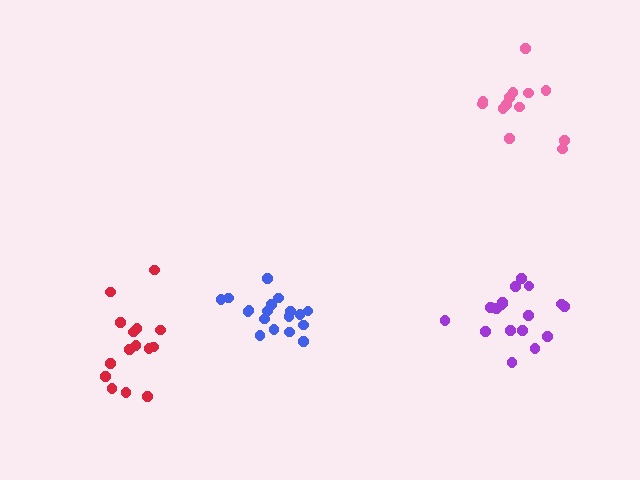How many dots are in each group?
Group 1: 18 dots, Group 2: 18 dots, Group 3: 13 dots, Group 4: 15 dots (64 total).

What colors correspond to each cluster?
The clusters are colored: purple, blue, pink, red.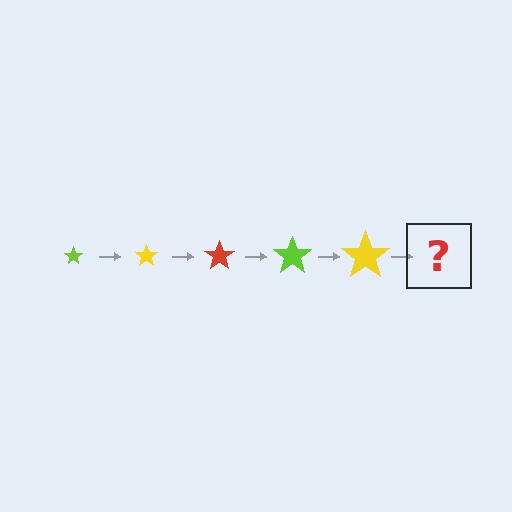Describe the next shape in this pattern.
It should be a red star, larger than the previous one.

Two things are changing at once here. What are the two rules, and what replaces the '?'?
The two rules are that the star grows larger each step and the color cycles through lime, yellow, and red. The '?' should be a red star, larger than the previous one.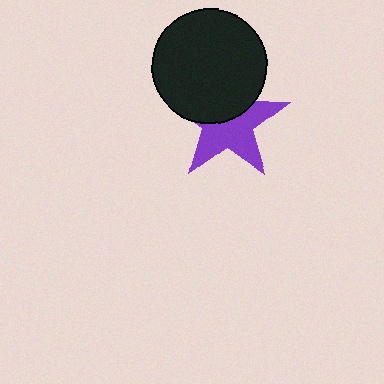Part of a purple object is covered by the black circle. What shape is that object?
It is a star.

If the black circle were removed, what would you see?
You would see the complete purple star.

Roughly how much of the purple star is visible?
About half of it is visible (roughly 58%).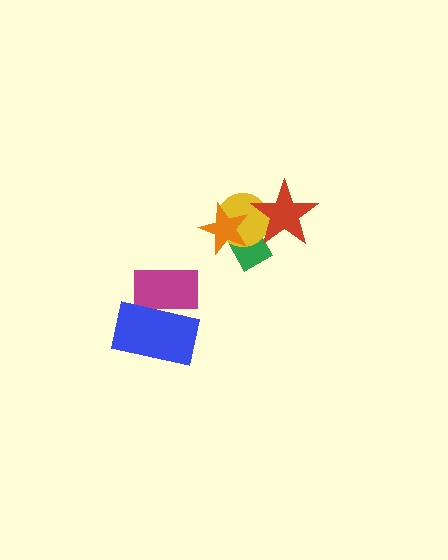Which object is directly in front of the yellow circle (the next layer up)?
The red star is directly in front of the yellow circle.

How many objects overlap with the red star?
2 objects overlap with the red star.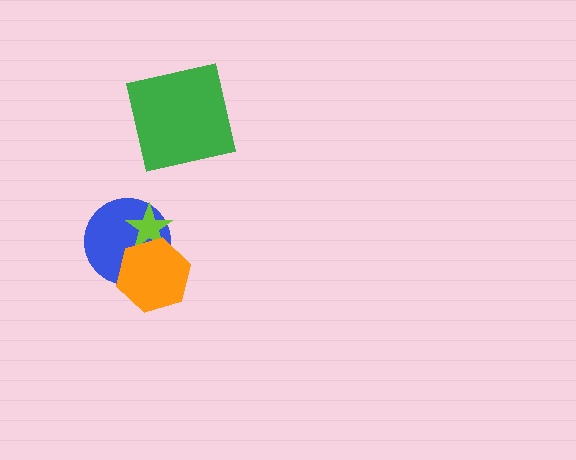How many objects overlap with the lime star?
2 objects overlap with the lime star.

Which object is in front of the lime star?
The orange hexagon is in front of the lime star.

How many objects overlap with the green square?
0 objects overlap with the green square.